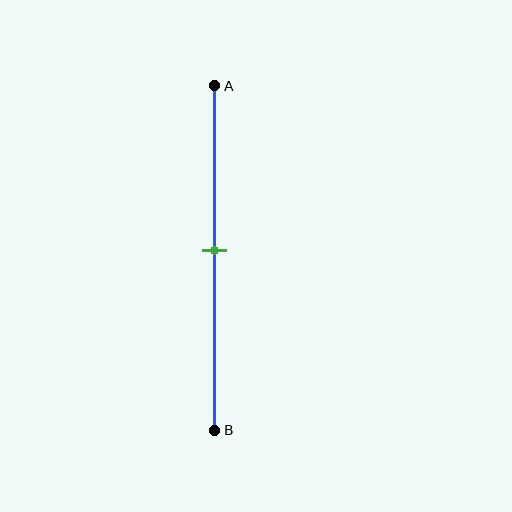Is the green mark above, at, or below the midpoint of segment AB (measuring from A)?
The green mark is approximately at the midpoint of segment AB.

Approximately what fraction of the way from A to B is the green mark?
The green mark is approximately 50% of the way from A to B.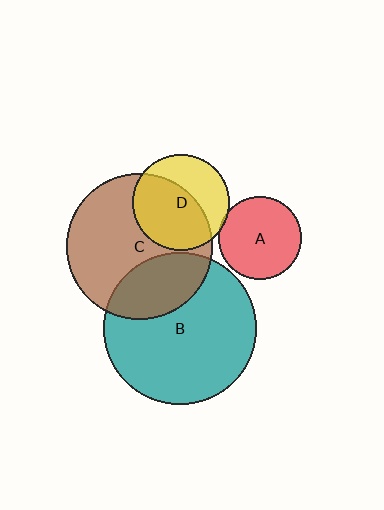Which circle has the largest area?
Circle B (teal).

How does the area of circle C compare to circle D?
Approximately 2.3 times.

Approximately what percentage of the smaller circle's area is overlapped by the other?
Approximately 60%.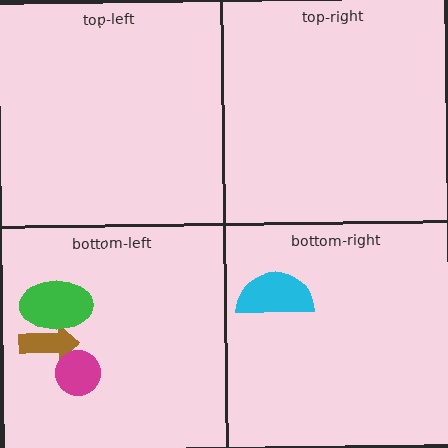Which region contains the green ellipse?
The bottom-left region.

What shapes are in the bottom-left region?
The brown arrow, the green ellipse, the magenta circle.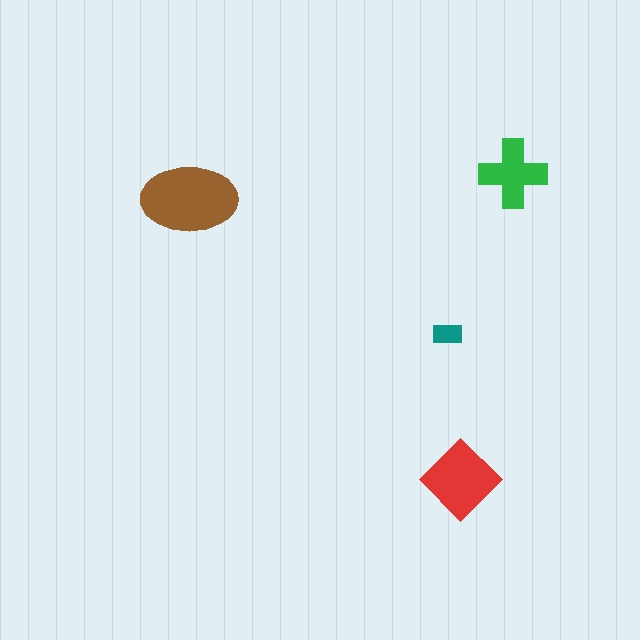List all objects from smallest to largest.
The teal rectangle, the green cross, the red diamond, the brown ellipse.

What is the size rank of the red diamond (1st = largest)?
2nd.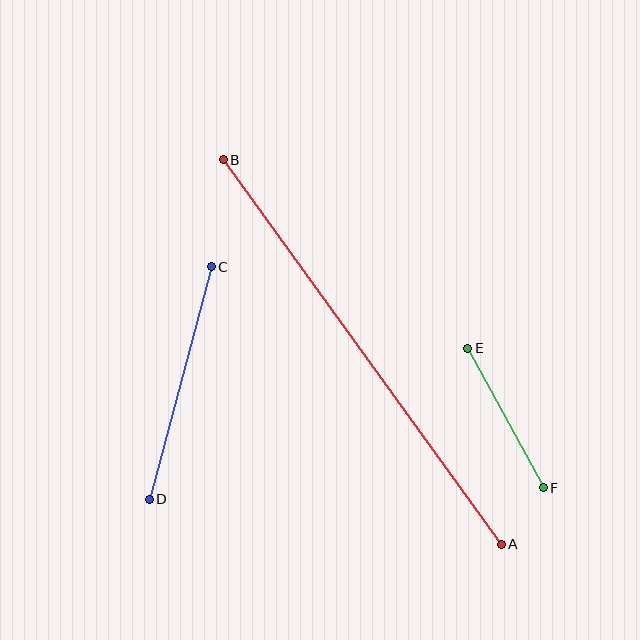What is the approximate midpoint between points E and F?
The midpoint is at approximately (505, 418) pixels.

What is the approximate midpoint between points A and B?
The midpoint is at approximately (362, 352) pixels.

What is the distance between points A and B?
The distance is approximately 474 pixels.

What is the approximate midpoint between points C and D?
The midpoint is at approximately (180, 383) pixels.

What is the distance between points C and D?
The distance is approximately 241 pixels.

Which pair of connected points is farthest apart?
Points A and B are farthest apart.